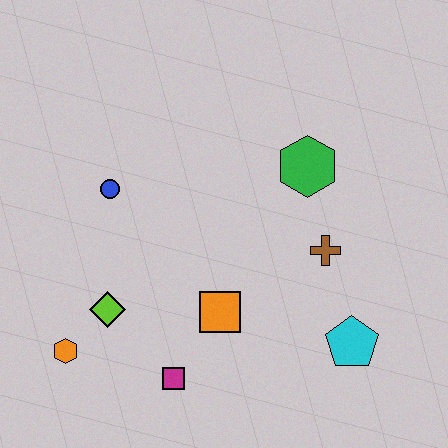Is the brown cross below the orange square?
No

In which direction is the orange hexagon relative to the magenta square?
The orange hexagon is to the left of the magenta square.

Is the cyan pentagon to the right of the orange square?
Yes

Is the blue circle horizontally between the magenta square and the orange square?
No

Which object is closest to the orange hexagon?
The lime diamond is closest to the orange hexagon.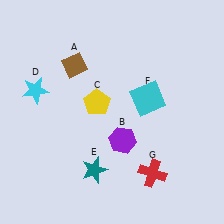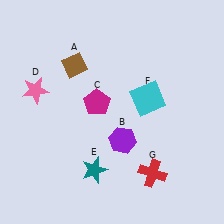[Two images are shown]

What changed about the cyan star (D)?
In Image 1, D is cyan. In Image 2, it changed to pink.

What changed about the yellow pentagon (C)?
In Image 1, C is yellow. In Image 2, it changed to magenta.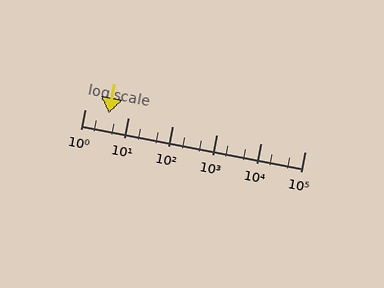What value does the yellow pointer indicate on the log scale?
The pointer indicates approximately 3.6.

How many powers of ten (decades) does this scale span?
The scale spans 5 decades, from 1 to 100000.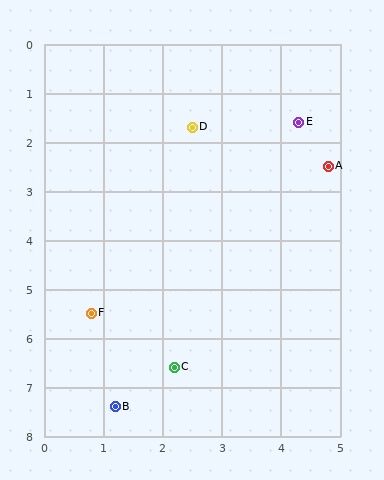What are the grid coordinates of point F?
Point F is at approximately (0.8, 5.5).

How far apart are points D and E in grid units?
Points D and E are about 1.8 grid units apart.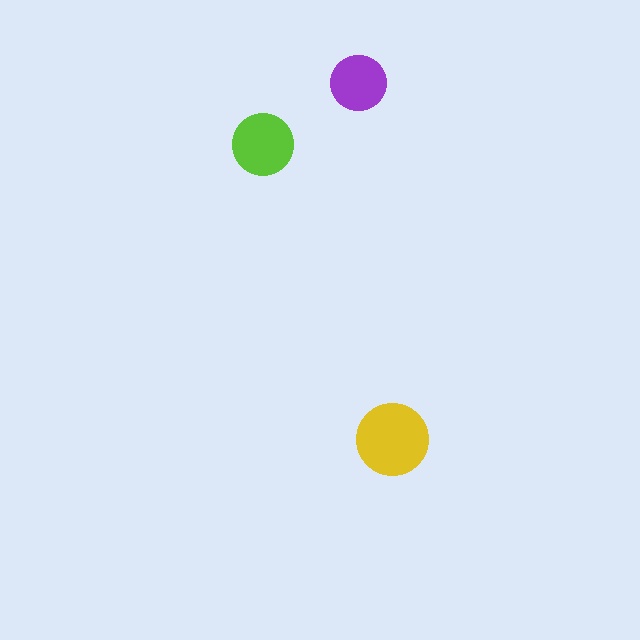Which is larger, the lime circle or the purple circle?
The lime one.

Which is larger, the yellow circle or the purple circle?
The yellow one.